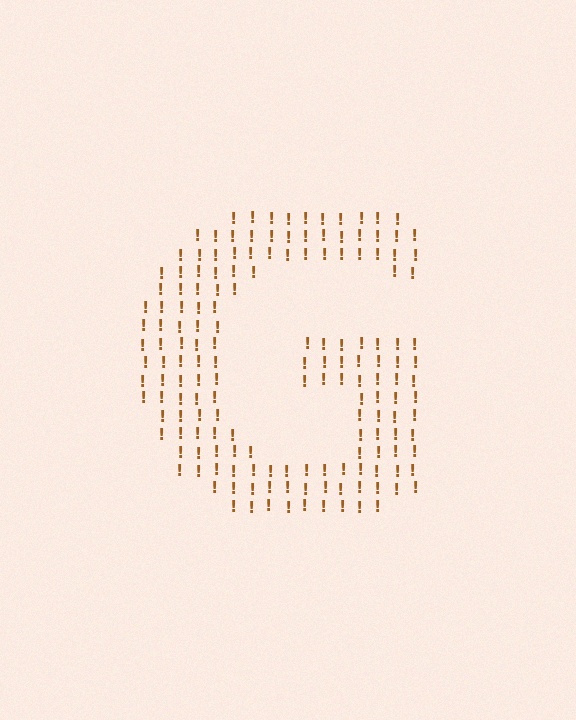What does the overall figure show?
The overall figure shows the letter G.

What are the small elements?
The small elements are exclamation marks.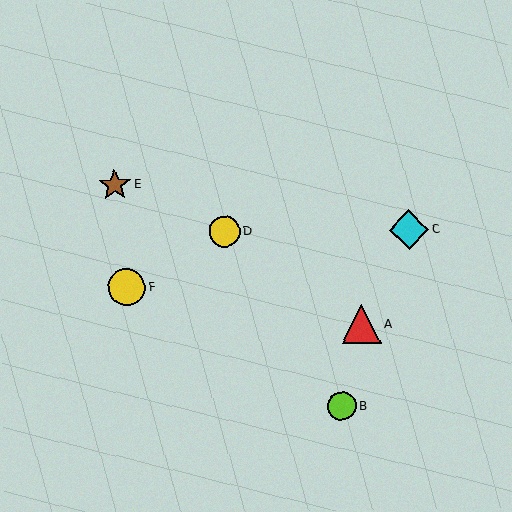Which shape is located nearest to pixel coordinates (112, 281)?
The yellow circle (labeled F) at (126, 288) is nearest to that location.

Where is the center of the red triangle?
The center of the red triangle is at (361, 324).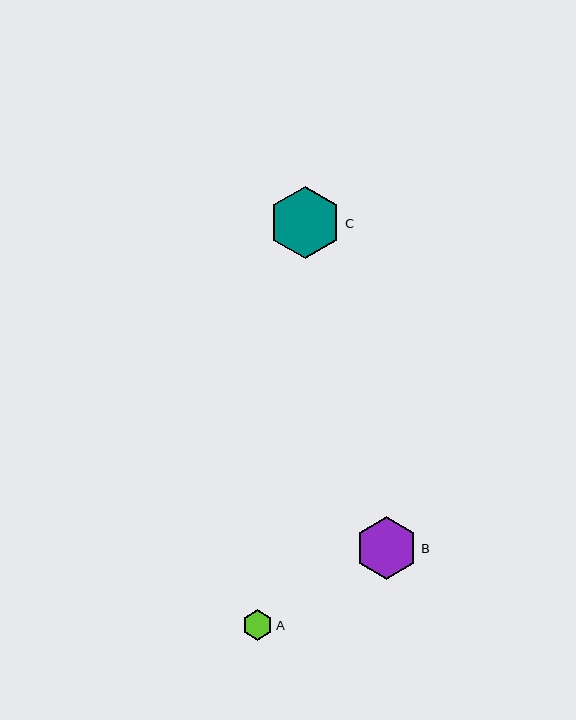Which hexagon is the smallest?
Hexagon A is the smallest with a size of approximately 31 pixels.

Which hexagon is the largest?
Hexagon C is the largest with a size of approximately 73 pixels.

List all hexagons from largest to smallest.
From largest to smallest: C, B, A.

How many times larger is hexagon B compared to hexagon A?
Hexagon B is approximately 2.0 times the size of hexagon A.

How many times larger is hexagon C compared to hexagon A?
Hexagon C is approximately 2.4 times the size of hexagon A.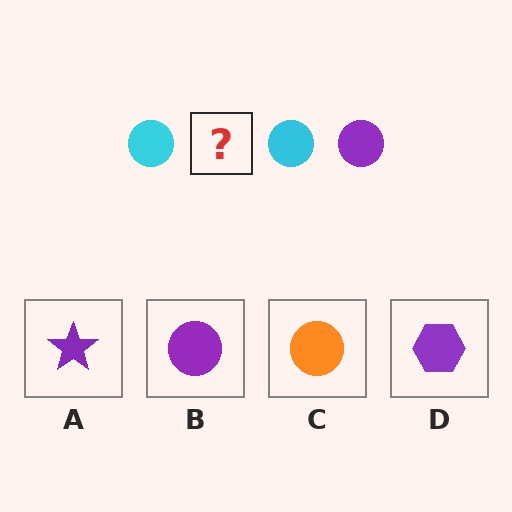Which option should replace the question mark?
Option B.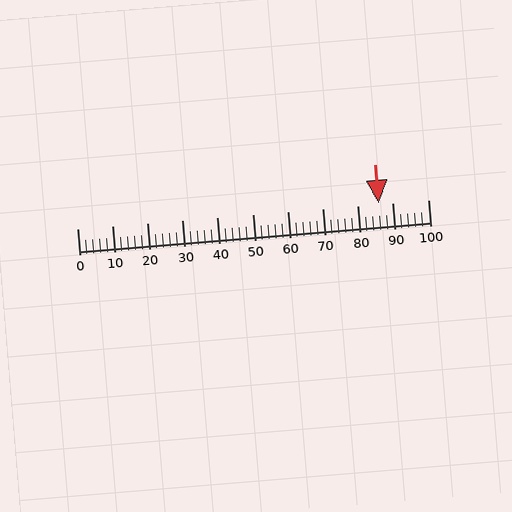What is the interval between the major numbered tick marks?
The major tick marks are spaced 10 units apart.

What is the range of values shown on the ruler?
The ruler shows values from 0 to 100.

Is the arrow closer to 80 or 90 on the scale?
The arrow is closer to 90.